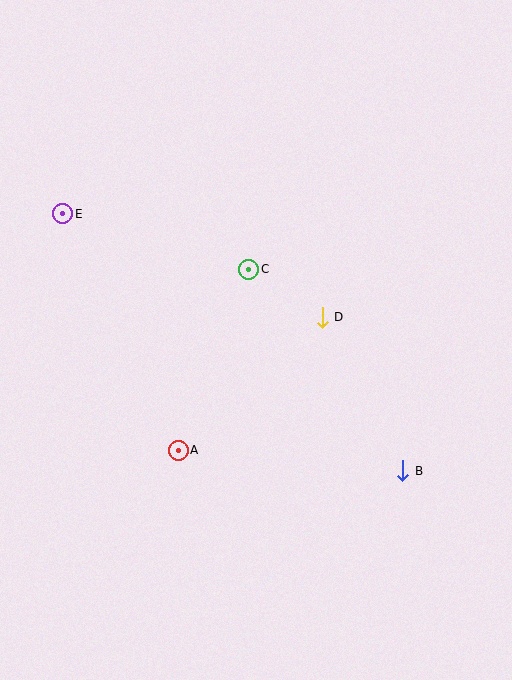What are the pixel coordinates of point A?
Point A is at (178, 450).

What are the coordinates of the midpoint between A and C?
The midpoint between A and C is at (213, 360).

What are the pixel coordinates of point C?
Point C is at (248, 269).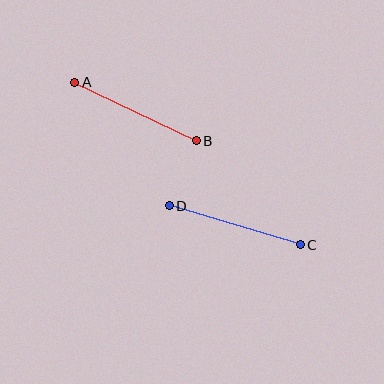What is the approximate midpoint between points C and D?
The midpoint is at approximately (235, 225) pixels.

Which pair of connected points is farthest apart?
Points C and D are farthest apart.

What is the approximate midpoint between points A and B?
The midpoint is at approximately (135, 112) pixels.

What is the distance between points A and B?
The distance is approximately 135 pixels.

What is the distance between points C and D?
The distance is approximately 136 pixels.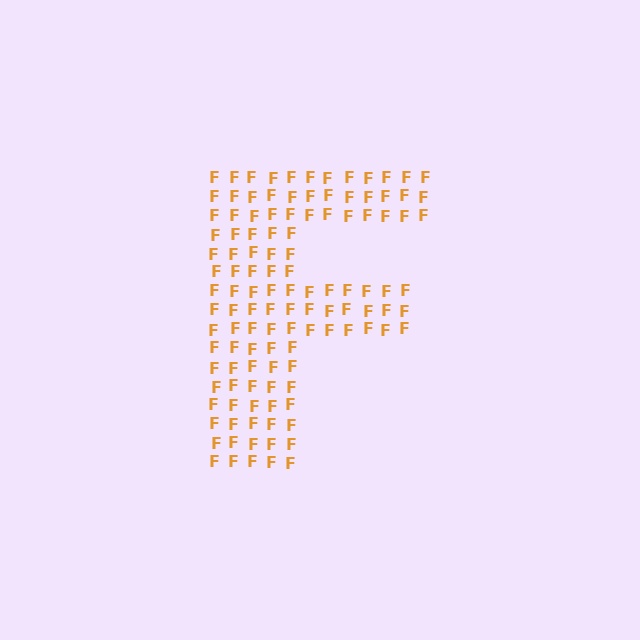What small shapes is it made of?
It is made of small letter F's.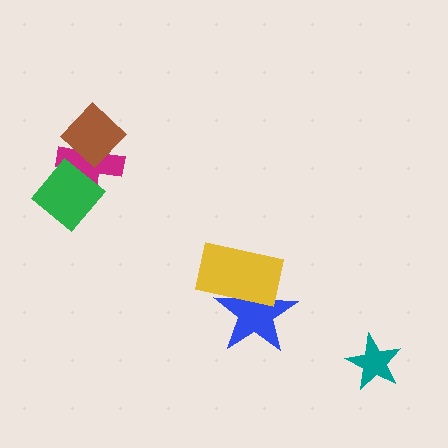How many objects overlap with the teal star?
0 objects overlap with the teal star.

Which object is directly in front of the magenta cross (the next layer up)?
The brown diamond is directly in front of the magenta cross.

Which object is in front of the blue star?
The yellow rectangle is in front of the blue star.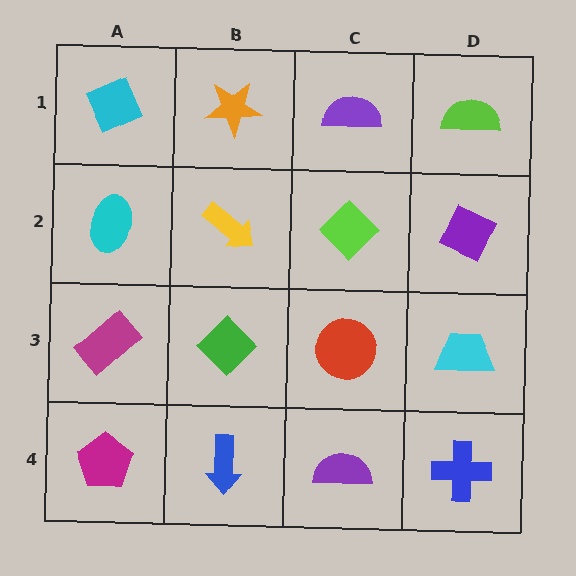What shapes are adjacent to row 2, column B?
An orange star (row 1, column B), a green diamond (row 3, column B), a cyan ellipse (row 2, column A), a lime diamond (row 2, column C).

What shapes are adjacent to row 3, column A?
A cyan ellipse (row 2, column A), a magenta pentagon (row 4, column A), a green diamond (row 3, column B).